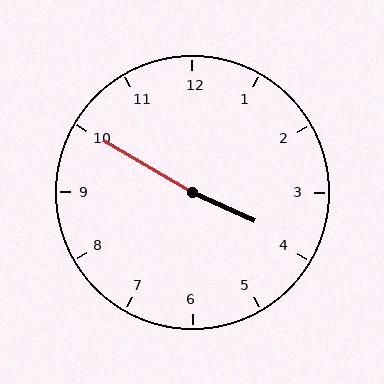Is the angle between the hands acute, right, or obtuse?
It is obtuse.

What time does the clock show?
3:50.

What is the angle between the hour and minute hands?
Approximately 175 degrees.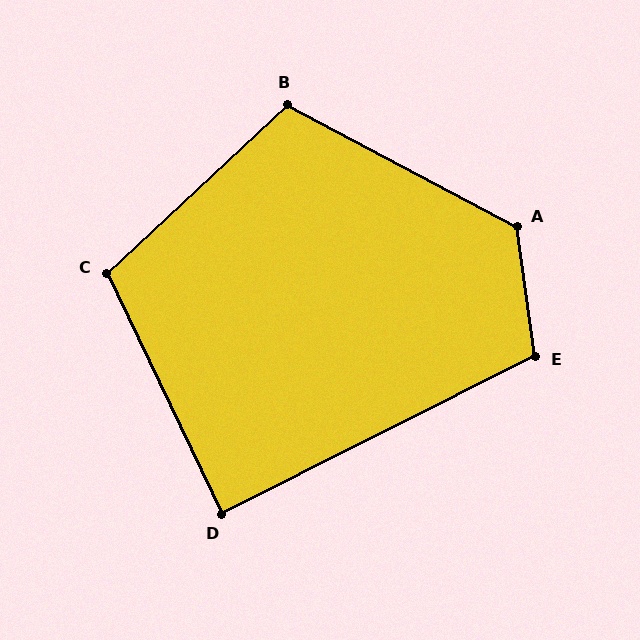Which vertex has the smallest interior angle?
D, at approximately 89 degrees.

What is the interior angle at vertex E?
Approximately 109 degrees (obtuse).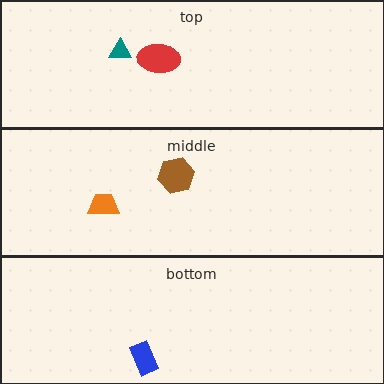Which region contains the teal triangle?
The top region.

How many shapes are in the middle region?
2.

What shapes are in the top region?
The teal triangle, the red ellipse.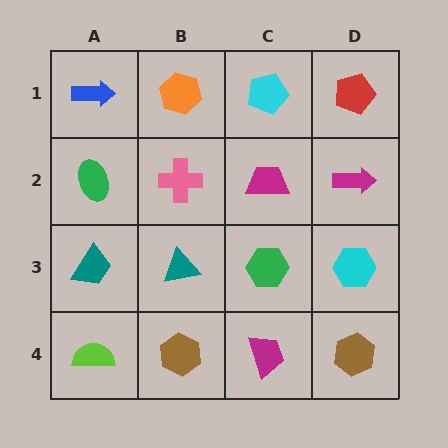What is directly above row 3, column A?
A green ellipse.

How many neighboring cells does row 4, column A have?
2.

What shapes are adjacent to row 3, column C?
A magenta trapezoid (row 2, column C), a magenta trapezoid (row 4, column C), a teal triangle (row 3, column B), a cyan hexagon (row 3, column D).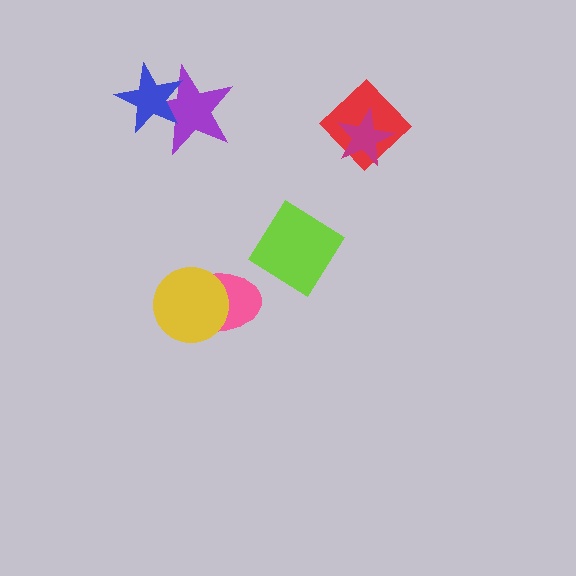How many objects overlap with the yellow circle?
1 object overlaps with the yellow circle.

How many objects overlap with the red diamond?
1 object overlaps with the red diamond.